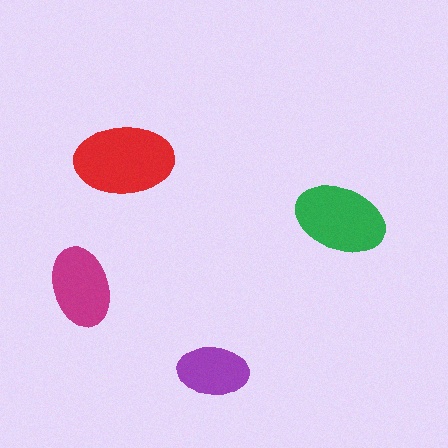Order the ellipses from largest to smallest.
the red one, the green one, the magenta one, the purple one.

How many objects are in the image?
There are 4 objects in the image.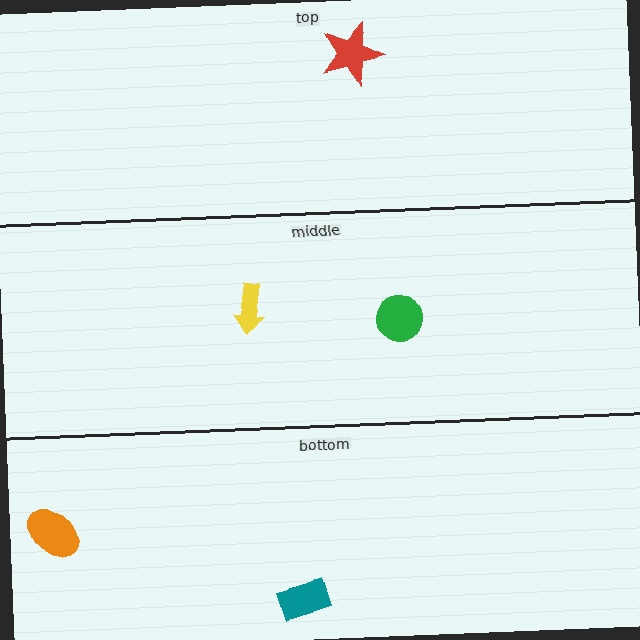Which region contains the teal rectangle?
The bottom region.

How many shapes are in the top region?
1.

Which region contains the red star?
The top region.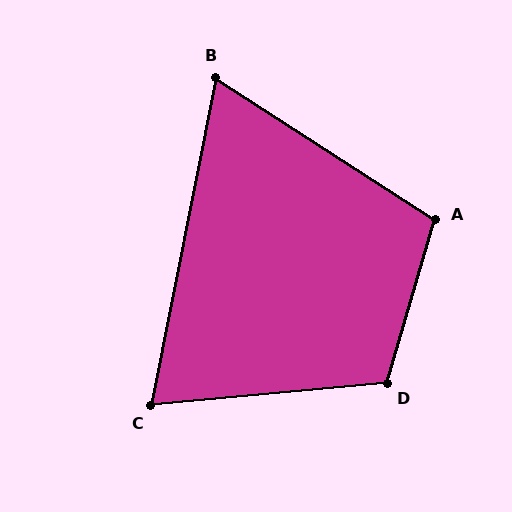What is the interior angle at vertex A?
Approximately 106 degrees (obtuse).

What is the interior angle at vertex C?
Approximately 74 degrees (acute).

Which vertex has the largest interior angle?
D, at approximately 112 degrees.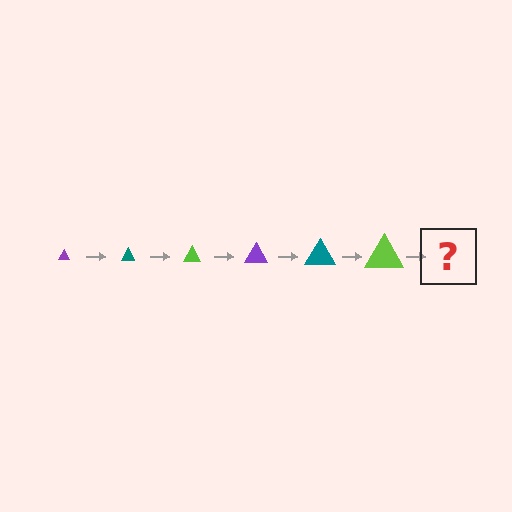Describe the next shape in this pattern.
It should be a purple triangle, larger than the previous one.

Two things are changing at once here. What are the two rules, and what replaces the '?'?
The two rules are that the triangle grows larger each step and the color cycles through purple, teal, and lime. The '?' should be a purple triangle, larger than the previous one.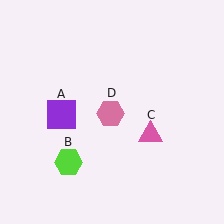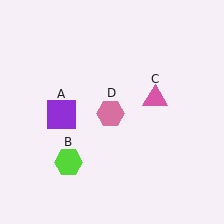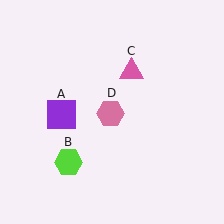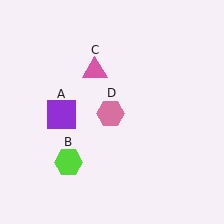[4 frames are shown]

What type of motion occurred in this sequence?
The pink triangle (object C) rotated counterclockwise around the center of the scene.